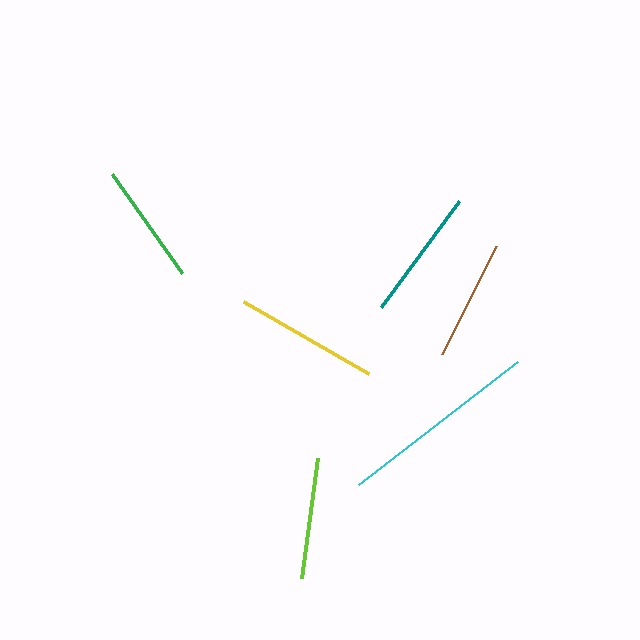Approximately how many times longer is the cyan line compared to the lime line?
The cyan line is approximately 1.7 times the length of the lime line.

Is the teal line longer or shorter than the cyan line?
The cyan line is longer than the teal line.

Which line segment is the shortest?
The lime line is the shortest at approximately 121 pixels.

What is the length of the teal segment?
The teal segment is approximately 132 pixels long.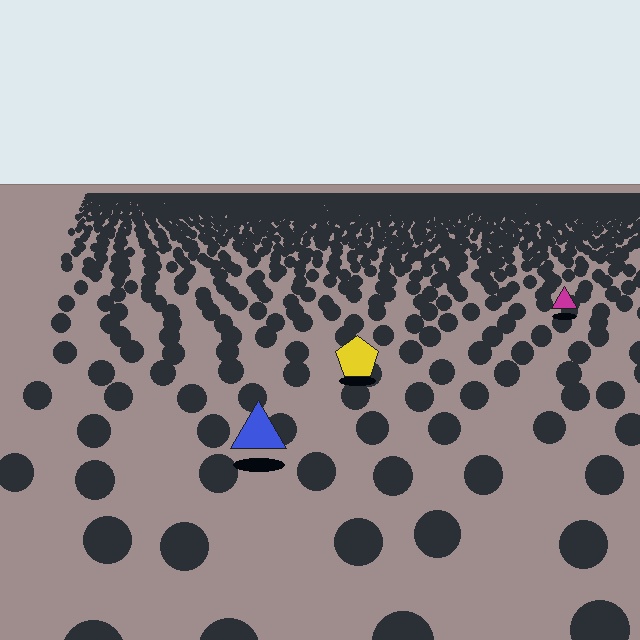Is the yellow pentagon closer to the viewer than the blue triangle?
No. The blue triangle is closer — you can tell from the texture gradient: the ground texture is coarser near it.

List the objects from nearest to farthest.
From nearest to farthest: the blue triangle, the yellow pentagon, the magenta triangle.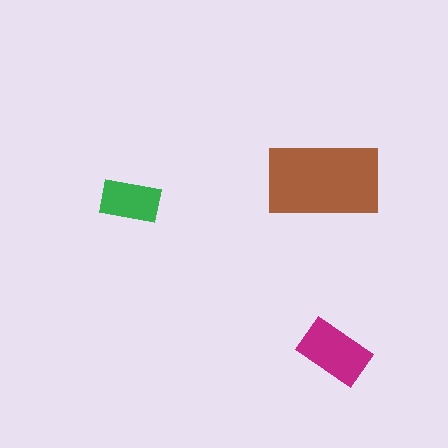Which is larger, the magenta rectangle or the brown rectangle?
The brown one.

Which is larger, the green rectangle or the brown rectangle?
The brown one.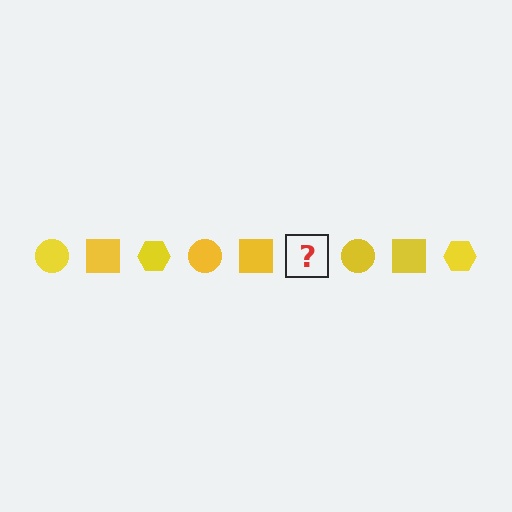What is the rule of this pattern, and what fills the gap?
The rule is that the pattern cycles through circle, square, hexagon shapes in yellow. The gap should be filled with a yellow hexagon.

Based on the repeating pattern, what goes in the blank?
The blank should be a yellow hexagon.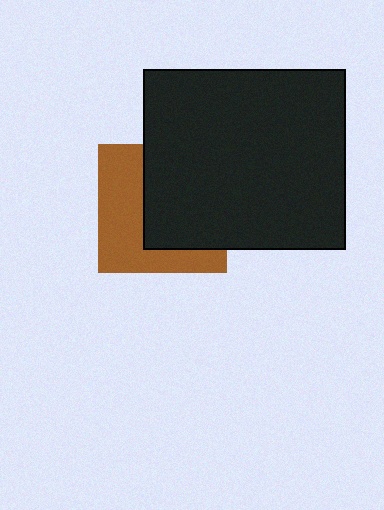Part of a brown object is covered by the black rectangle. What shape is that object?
It is a square.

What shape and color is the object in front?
The object in front is a black rectangle.